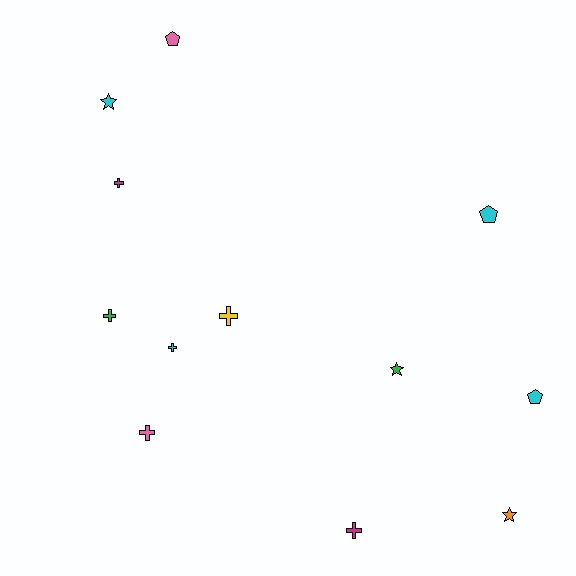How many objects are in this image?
There are 12 objects.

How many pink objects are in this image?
There are 2 pink objects.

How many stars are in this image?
There are 3 stars.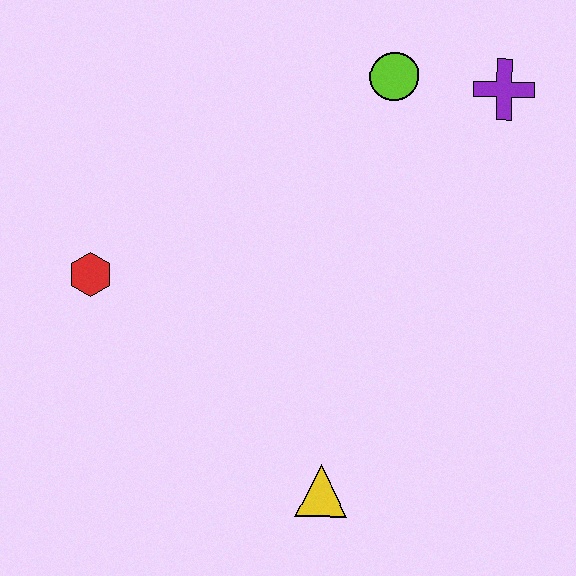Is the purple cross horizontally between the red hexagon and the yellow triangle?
No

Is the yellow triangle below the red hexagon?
Yes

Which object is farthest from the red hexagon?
The purple cross is farthest from the red hexagon.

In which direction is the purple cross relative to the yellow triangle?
The purple cross is above the yellow triangle.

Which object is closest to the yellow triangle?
The red hexagon is closest to the yellow triangle.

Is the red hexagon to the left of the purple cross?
Yes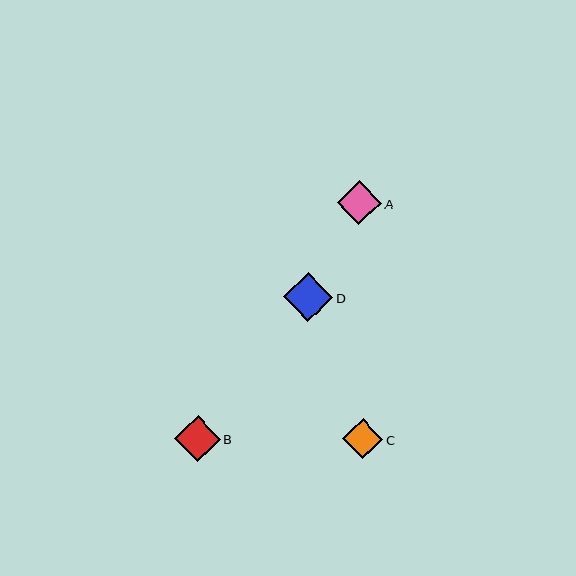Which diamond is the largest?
Diamond D is the largest with a size of approximately 49 pixels.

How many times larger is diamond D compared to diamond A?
Diamond D is approximately 1.1 times the size of diamond A.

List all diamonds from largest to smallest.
From largest to smallest: D, B, A, C.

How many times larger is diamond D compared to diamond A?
Diamond D is approximately 1.1 times the size of diamond A.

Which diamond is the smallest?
Diamond C is the smallest with a size of approximately 40 pixels.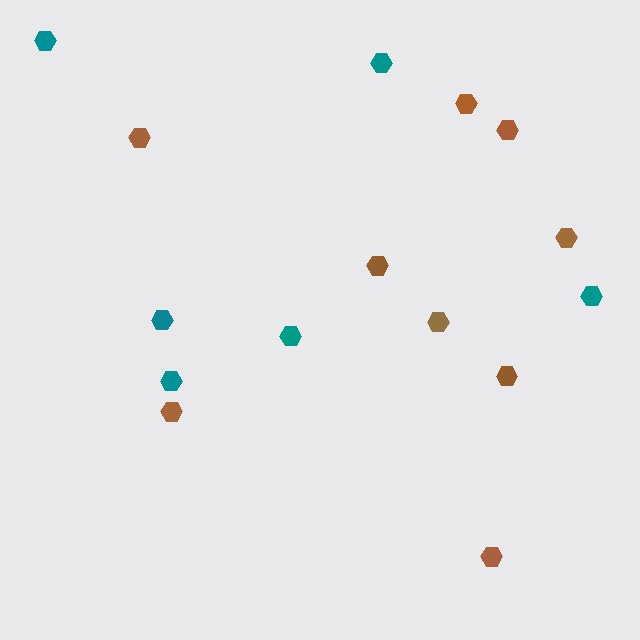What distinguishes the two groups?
There are 2 groups: one group of teal hexagons (6) and one group of brown hexagons (9).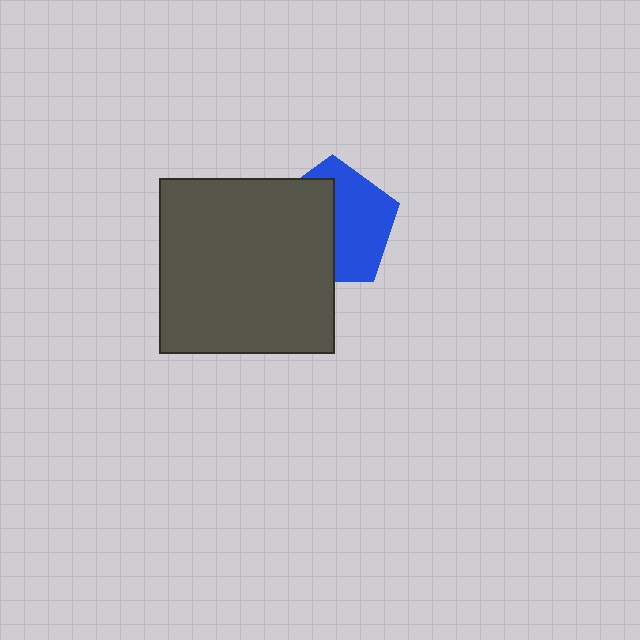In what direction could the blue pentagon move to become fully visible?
The blue pentagon could move right. That would shift it out from behind the dark gray square entirely.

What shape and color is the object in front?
The object in front is a dark gray square.